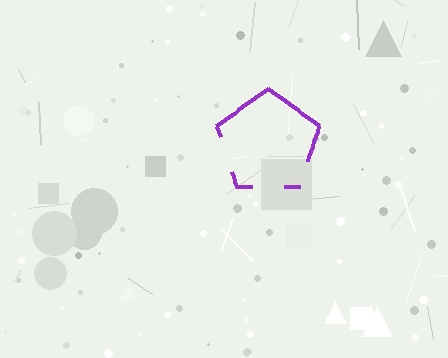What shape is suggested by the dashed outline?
The dashed outline suggests a pentagon.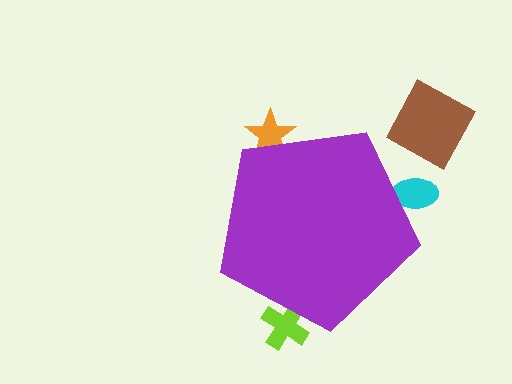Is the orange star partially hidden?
Yes, the orange star is partially hidden behind the purple pentagon.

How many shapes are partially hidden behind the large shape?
3 shapes are partially hidden.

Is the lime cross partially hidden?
Yes, the lime cross is partially hidden behind the purple pentagon.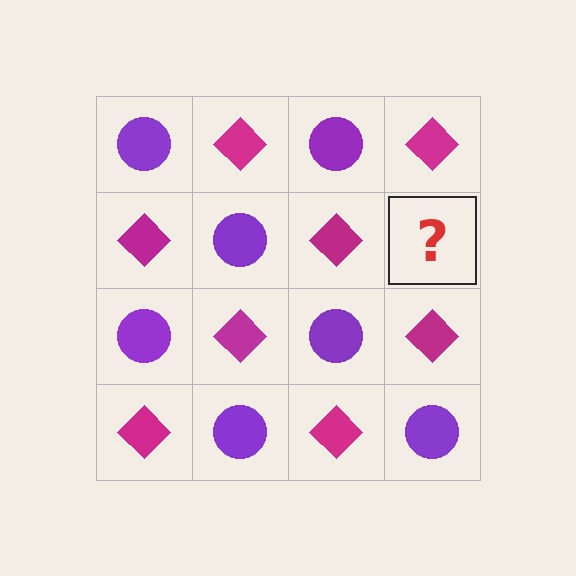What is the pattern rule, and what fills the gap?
The rule is that it alternates purple circle and magenta diamond in a checkerboard pattern. The gap should be filled with a purple circle.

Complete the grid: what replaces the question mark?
The question mark should be replaced with a purple circle.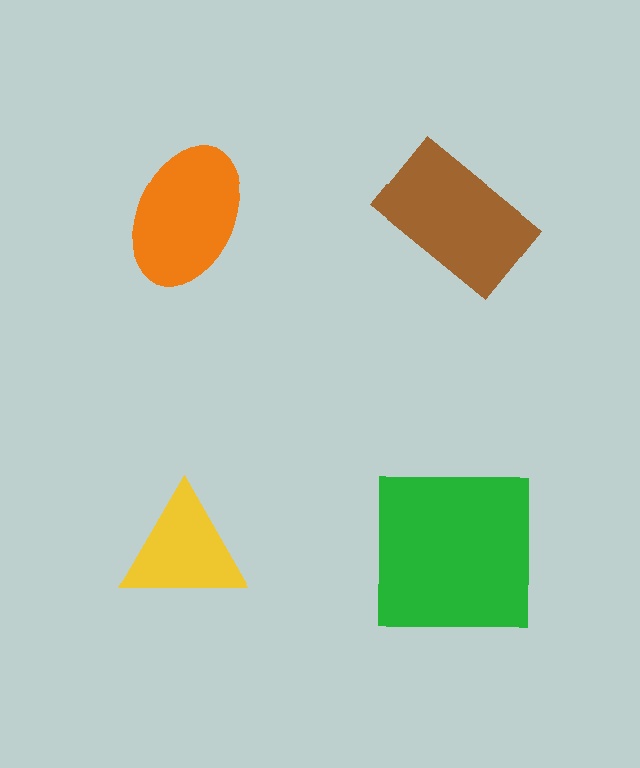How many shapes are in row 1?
2 shapes.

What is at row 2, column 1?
A yellow triangle.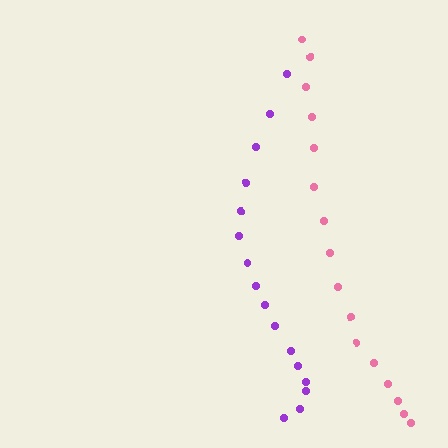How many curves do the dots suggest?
There are 2 distinct paths.